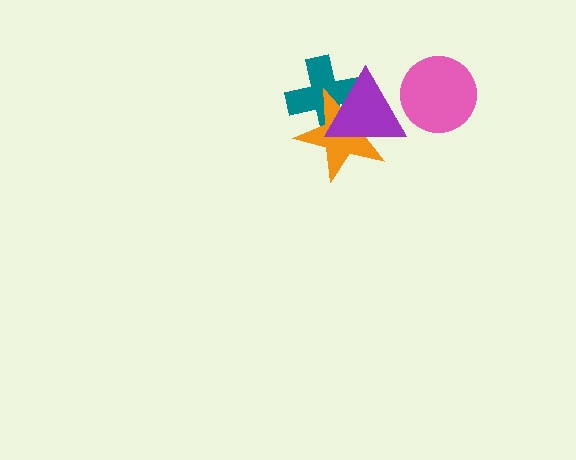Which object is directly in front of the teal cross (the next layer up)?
The orange star is directly in front of the teal cross.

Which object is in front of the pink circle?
The purple triangle is in front of the pink circle.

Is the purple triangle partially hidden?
No, no other shape covers it.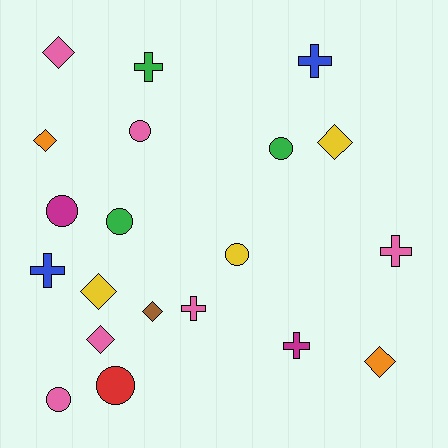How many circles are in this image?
There are 7 circles.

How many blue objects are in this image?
There are 2 blue objects.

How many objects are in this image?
There are 20 objects.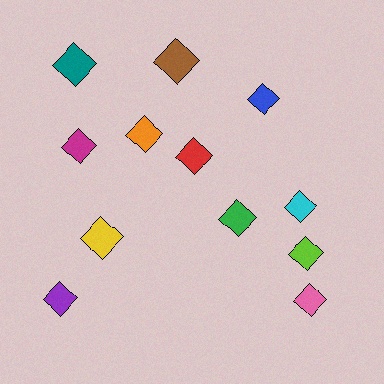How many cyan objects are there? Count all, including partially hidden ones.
There is 1 cyan object.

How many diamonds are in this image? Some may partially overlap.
There are 12 diamonds.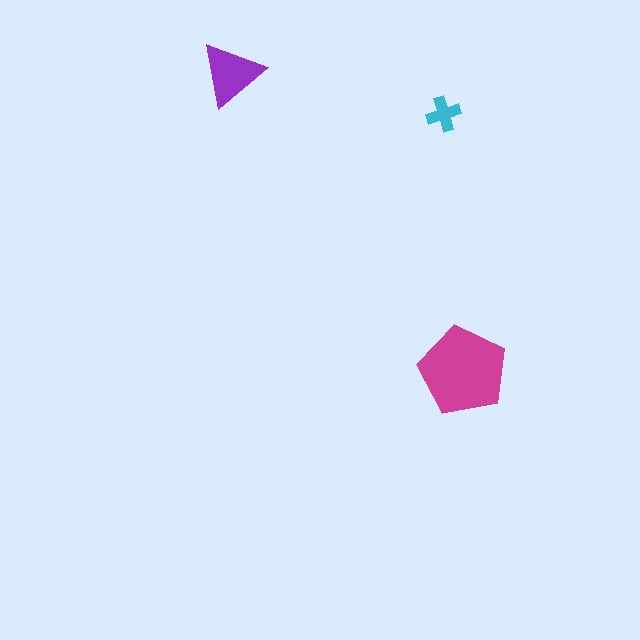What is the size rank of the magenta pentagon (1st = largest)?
1st.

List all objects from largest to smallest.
The magenta pentagon, the purple triangle, the cyan cross.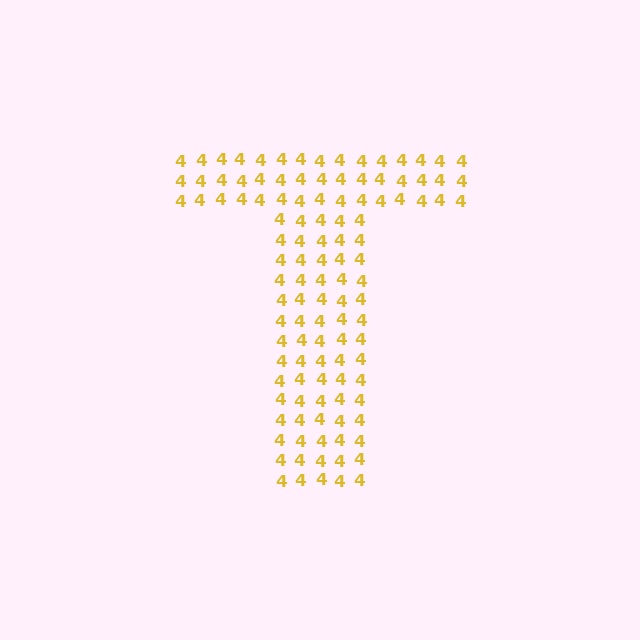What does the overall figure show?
The overall figure shows the letter T.